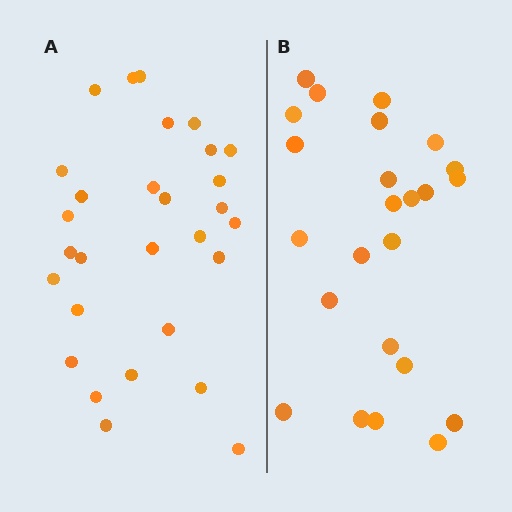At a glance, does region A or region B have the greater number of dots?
Region A (the left region) has more dots.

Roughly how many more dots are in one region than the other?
Region A has about 5 more dots than region B.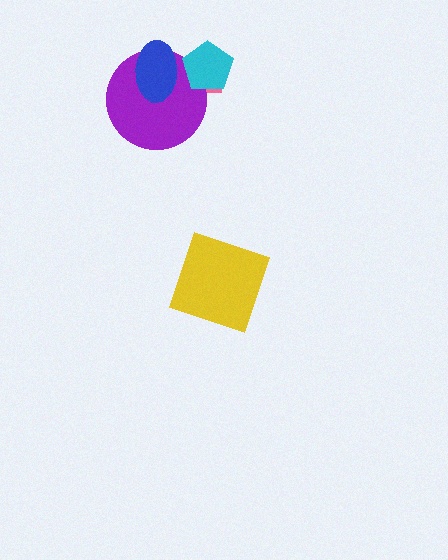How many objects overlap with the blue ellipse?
3 objects overlap with the blue ellipse.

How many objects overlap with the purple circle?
3 objects overlap with the purple circle.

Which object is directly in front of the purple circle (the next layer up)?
The blue ellipse is directly in front of the purple circle.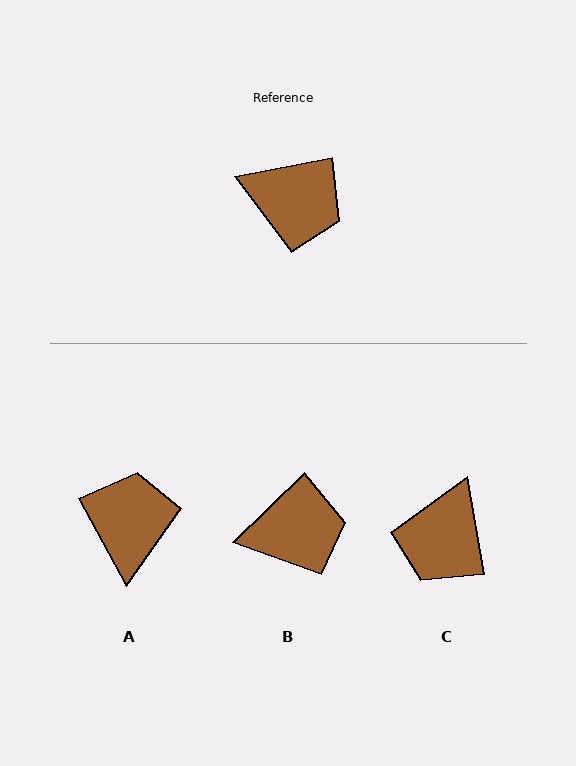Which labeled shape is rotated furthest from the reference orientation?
A, about 108 degrees away.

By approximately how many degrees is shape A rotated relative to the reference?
Approximately 108 degrees counter-clockwise.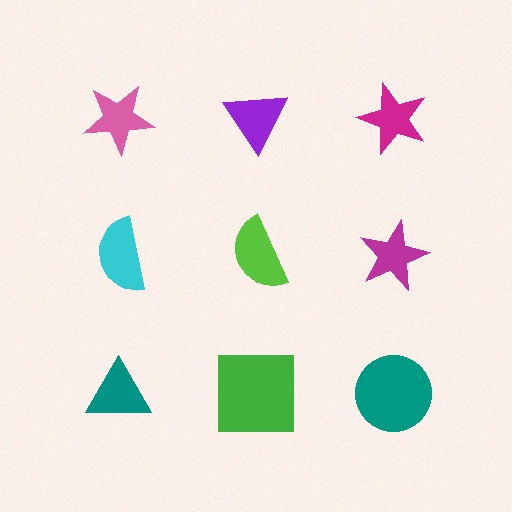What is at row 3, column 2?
A green square.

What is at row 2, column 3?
A magenta star.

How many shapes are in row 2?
3 shapes.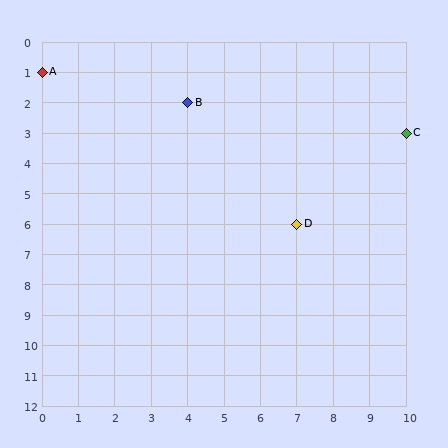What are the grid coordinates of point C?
Point C is at grid coordinates (10, 3).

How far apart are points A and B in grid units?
Points A and B are 4 columns and 1 row apart (about 4.1 grid units diagonally).